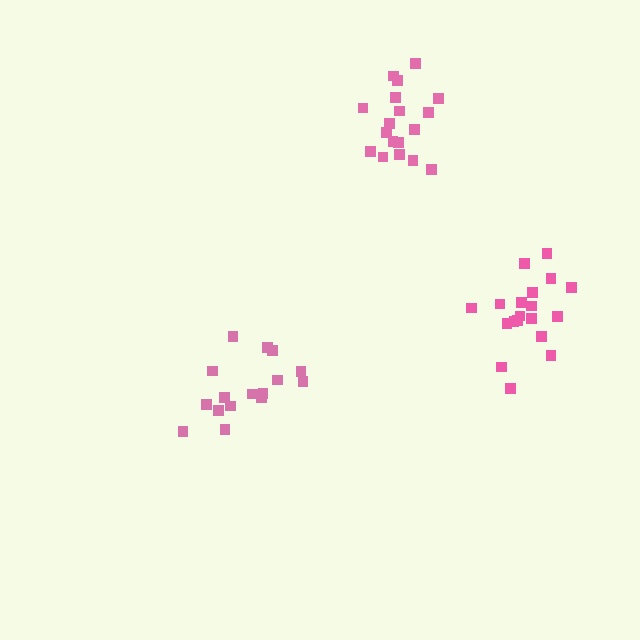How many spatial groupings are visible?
There are 3 spatial groupings.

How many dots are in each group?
Group 1: 16 dots, Group 2: 19 dots, Group 3: 18 dots (53 total).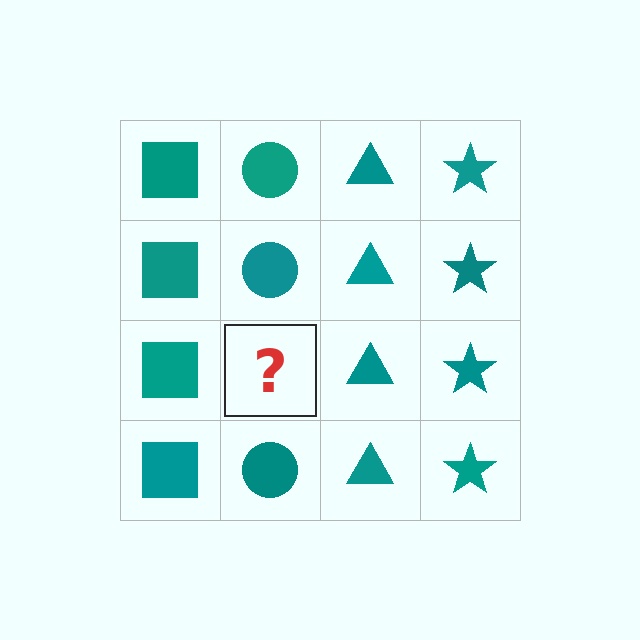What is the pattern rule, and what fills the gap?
The rule is that each column has a consistent shape. The gap should be filled with a teal circle.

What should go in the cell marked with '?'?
The missing cell should contain a teal circle.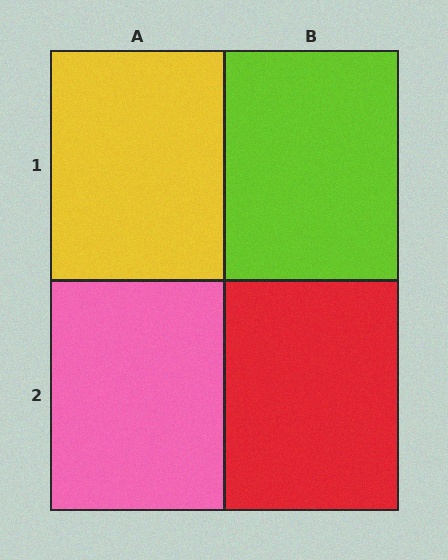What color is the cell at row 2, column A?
Pink.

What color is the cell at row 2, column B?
Red.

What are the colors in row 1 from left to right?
Yellow, lime.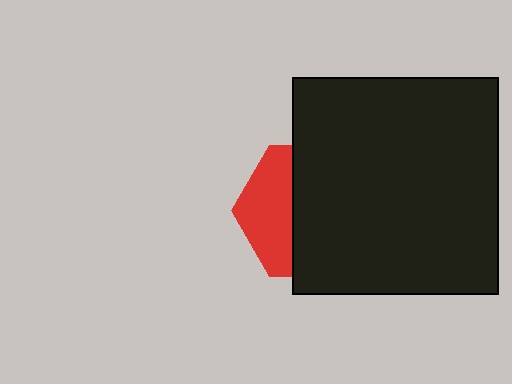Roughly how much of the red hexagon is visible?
A small part of it is visible (roughly 36%).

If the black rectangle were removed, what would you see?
You would see the complete red hexagon.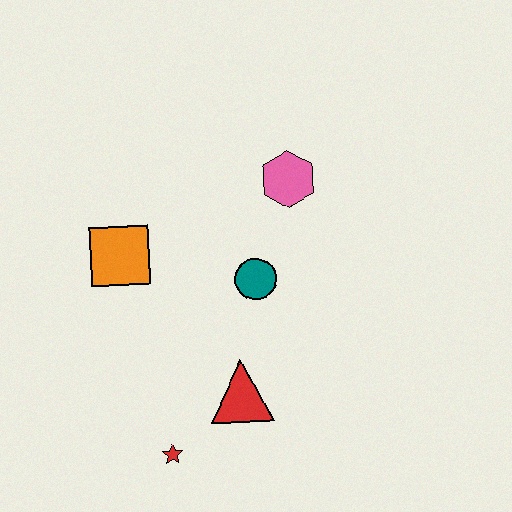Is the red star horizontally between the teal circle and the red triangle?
No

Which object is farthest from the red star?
The pink hexagon is farthest from the red star.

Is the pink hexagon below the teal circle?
No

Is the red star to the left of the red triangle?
Yes